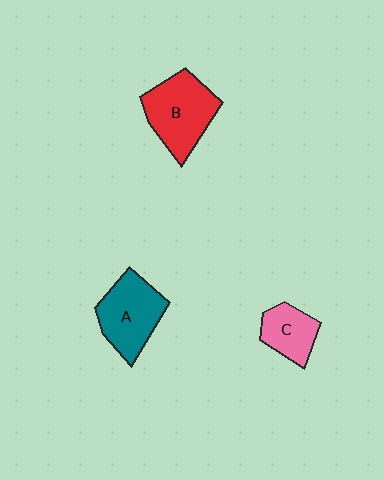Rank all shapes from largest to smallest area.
From largest to smallest: B (red), A (teal), C (pink).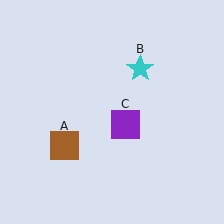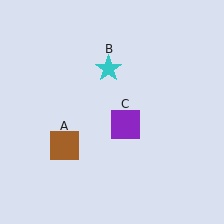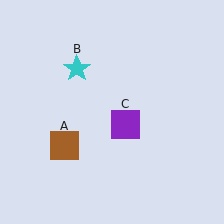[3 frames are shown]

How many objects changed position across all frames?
1 object changed position: cyan star (object B).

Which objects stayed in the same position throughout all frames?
Brown square (object A) and purple square (object C) remained stationary.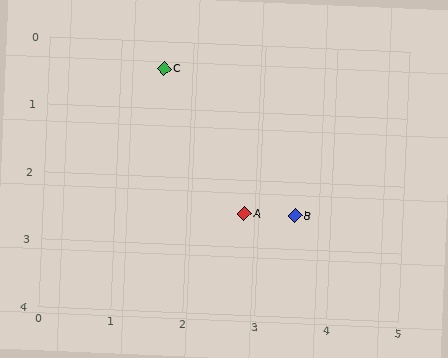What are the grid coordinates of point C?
Point C is at approximately (1.6, 0.4).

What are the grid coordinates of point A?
Point A is at approximately (2.8, 2.5).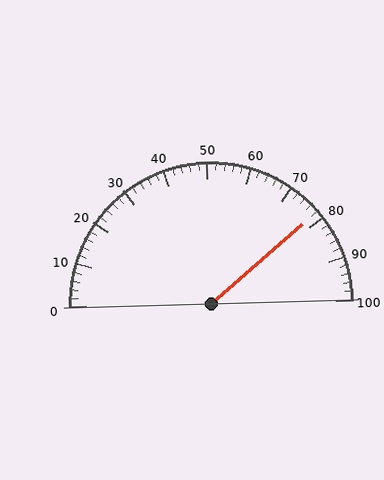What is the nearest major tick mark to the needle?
The nearest major tick mark is 80.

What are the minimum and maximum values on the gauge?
The gauge ranges from 0 to 100.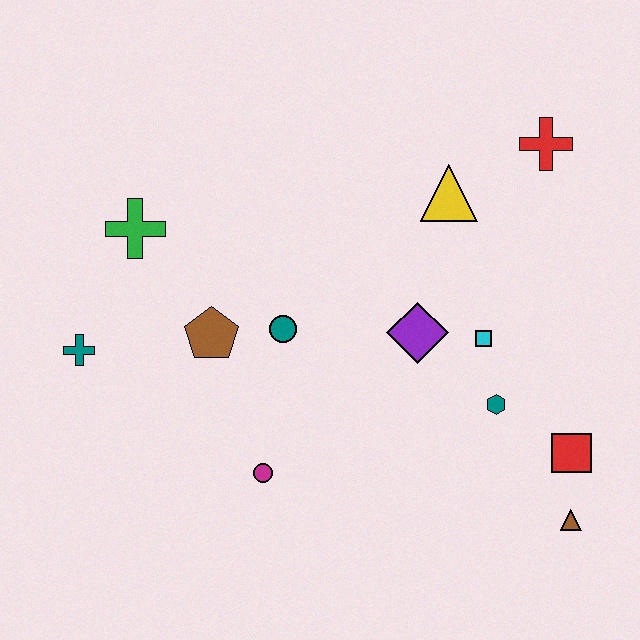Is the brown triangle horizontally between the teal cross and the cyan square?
No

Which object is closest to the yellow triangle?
The red cross is closest to the yellow triangle.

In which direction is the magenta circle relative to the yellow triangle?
The magenta circle is below the yellow triangle.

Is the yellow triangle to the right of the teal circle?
Yes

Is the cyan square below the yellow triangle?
Yes